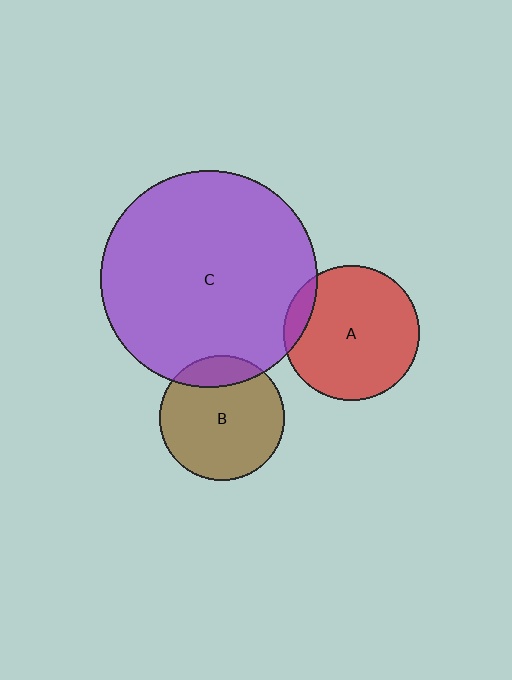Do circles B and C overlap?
Yes.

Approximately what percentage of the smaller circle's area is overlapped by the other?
Approximately 15%.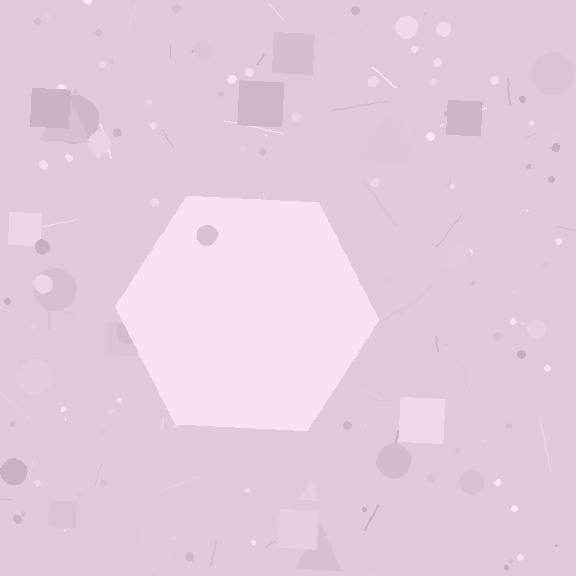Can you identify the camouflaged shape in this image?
The camouflaged shape is a hexagon.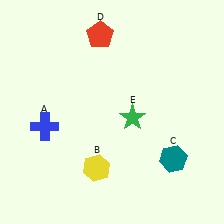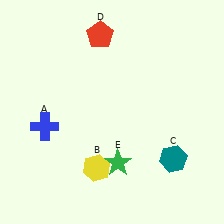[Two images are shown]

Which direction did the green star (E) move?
The green star (E) moved down.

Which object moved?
The green star (E) moved down.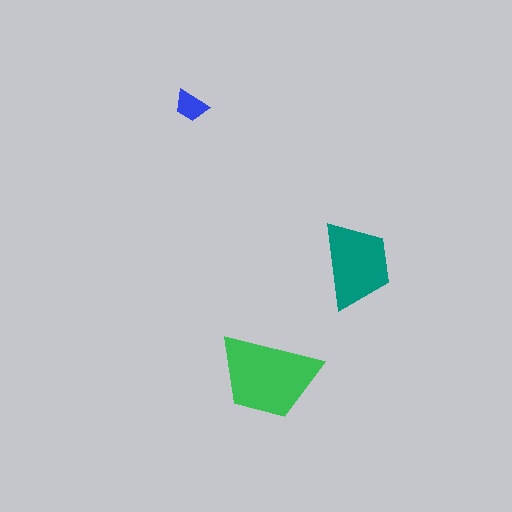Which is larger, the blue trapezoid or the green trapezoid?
The green one.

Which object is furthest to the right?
The teal trapezoid is rightmost.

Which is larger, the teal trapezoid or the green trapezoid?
The green one.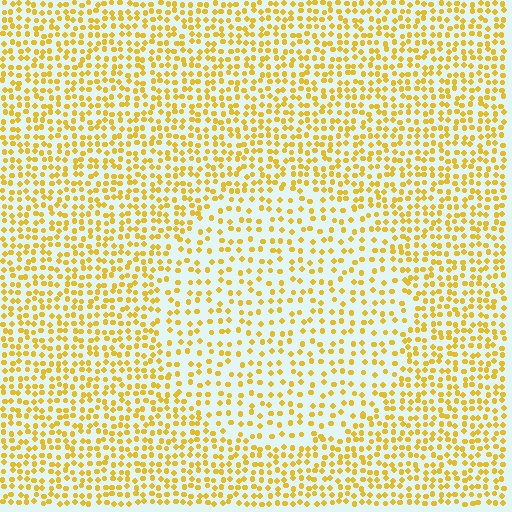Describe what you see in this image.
The image contains small yellow elements arranged at two different densities. A circle-shaped region is visible where the elements are less densely packed than the surrounding area.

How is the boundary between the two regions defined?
The boundary is defined by a change in element density (approximately 1.7x ratio). All elements are the same color, size, and shape.